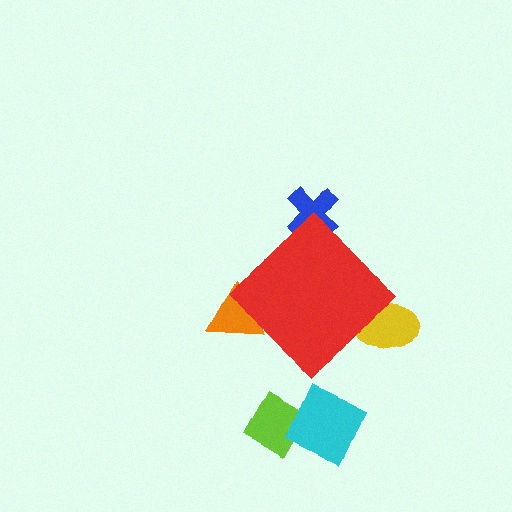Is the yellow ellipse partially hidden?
Yes, the yellow ellipse is partially hidden behind the red diamond.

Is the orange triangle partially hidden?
Yes, the orange triangle is partially hidden behind the red diamond.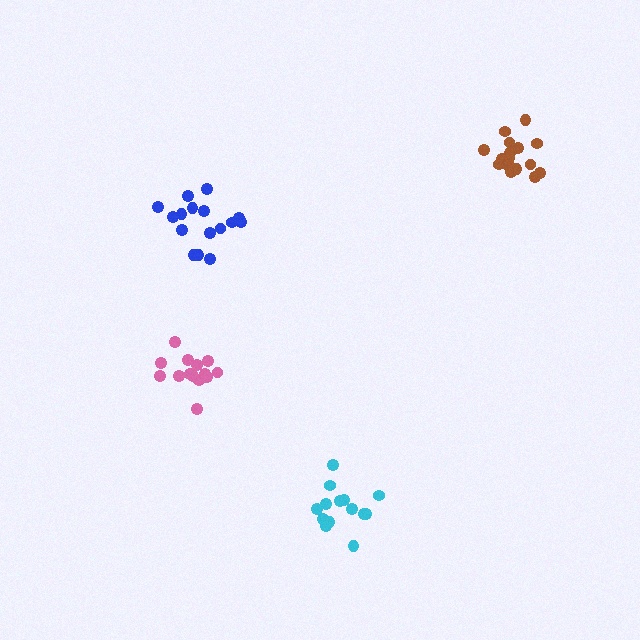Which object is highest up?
The brown cluster is topmost.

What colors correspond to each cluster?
The clusters are colored: blue, cyan, brown, pink.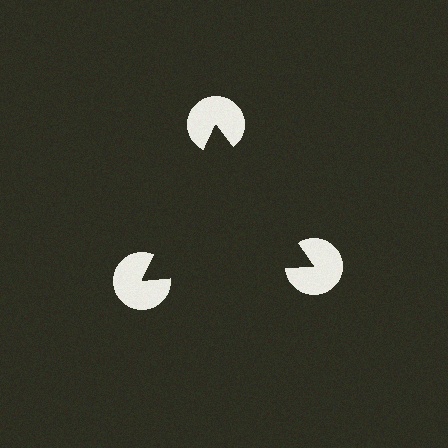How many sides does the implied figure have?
3 sides.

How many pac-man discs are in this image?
There are 3 — one at each vertex of the illusory triangle.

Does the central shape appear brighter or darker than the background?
It typically appears slightly darker than the background, even though no actual brightness change is drawn.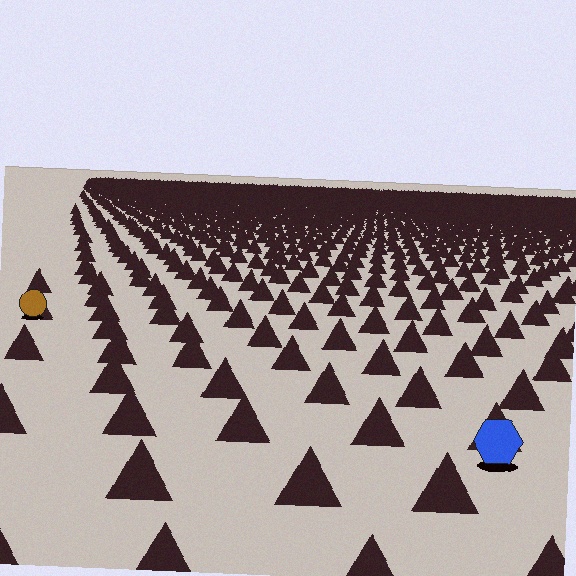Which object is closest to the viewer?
The blue hexagon is closest. The texture marks near it are larger and more spread out.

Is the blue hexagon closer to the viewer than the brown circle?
Yes. The blue hexagon is closer — you can tell from the texture gradient: the ground texture is coarser near it.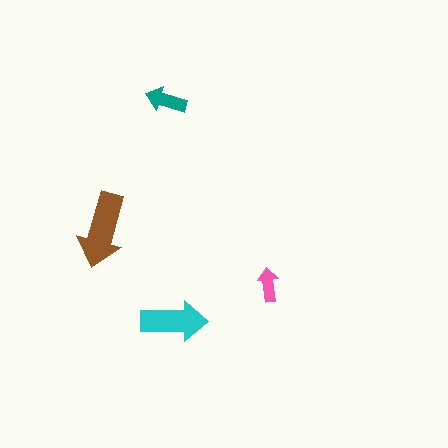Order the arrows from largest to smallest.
the brown one, the cyan one, the teal one, the pink one.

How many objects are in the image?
There are 4 objects in the image.